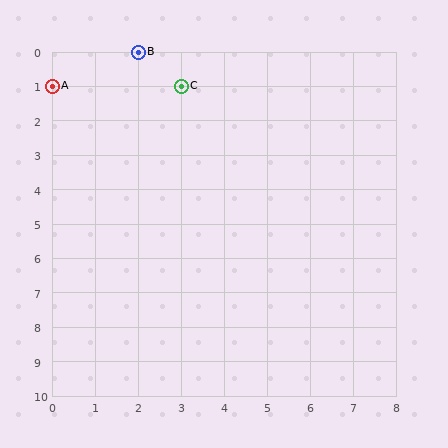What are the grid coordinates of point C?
Point C is at grid coordinates (3, 1).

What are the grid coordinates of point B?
Point B is at grid coordinates (2, 0).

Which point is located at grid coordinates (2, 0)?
Point B is at (2, 0).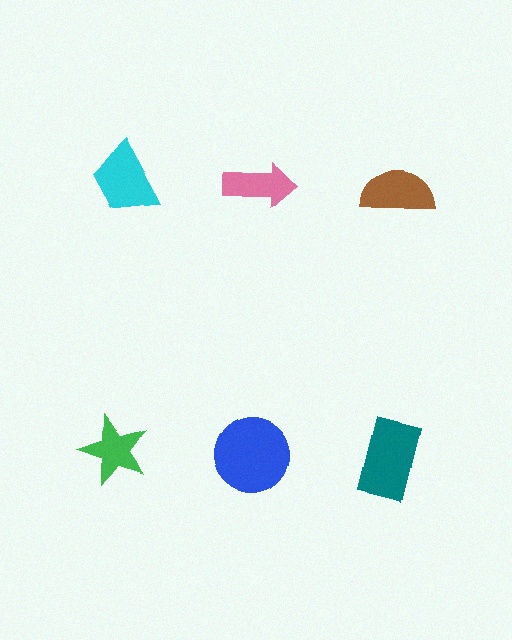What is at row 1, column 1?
A cyan trapezoid.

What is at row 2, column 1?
A green star.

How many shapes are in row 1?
3 shapes.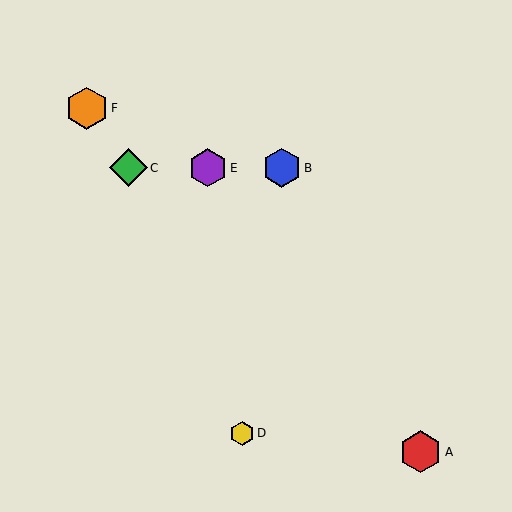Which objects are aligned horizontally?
Objects B, C, E are aligned horizontally.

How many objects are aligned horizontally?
3 objects (B, C, E) are aligned horizontally.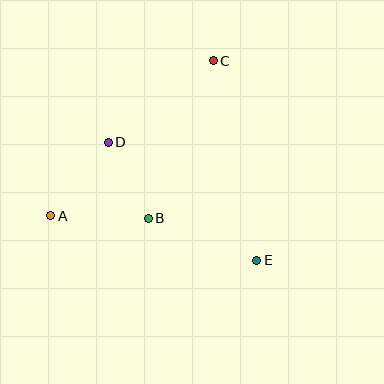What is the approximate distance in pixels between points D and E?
The distance between D and E is approximately 190 pixels.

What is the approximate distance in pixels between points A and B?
The distance between A and B is approximately 98 pixels.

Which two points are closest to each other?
Points B and D are closest to each other.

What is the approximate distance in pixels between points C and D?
The distance between C and D is approximately 133 pixels.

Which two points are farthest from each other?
Points A and C are farthest from each other.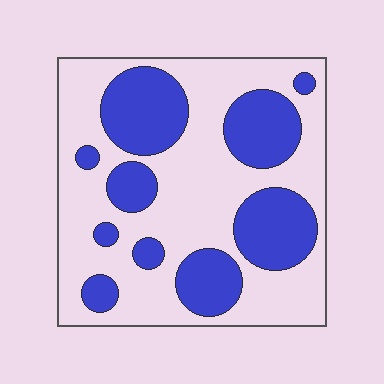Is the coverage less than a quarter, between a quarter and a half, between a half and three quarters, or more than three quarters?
Between a quarter and a half.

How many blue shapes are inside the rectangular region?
10.